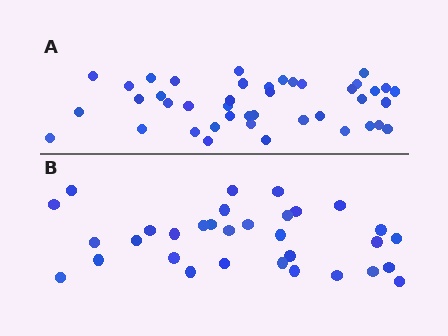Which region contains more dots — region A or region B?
Region A (the top region) has more dots.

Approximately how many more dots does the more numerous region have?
Region A has roughly 10 or so more dots than region B.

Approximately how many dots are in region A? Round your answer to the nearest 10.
About 40 dots. (The exact count is 42, which rounds to 40.)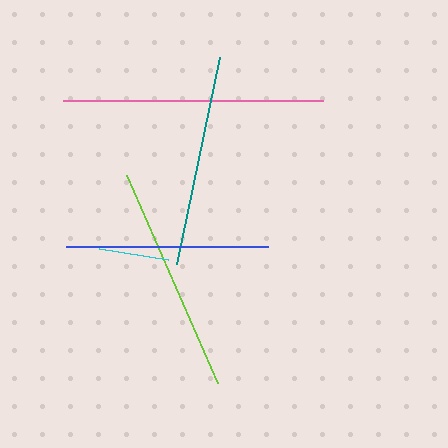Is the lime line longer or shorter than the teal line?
The lime line is longer than the teal line.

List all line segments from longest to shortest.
From longest to shortest: pink, lime, teal, blue, cyan.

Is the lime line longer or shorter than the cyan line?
The lime line is longer than the cyan line.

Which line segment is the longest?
The pink line is the longest at approximately 260 pixels.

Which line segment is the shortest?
The cyan line is the shortest at approximately 70 pixels.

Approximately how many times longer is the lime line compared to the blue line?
The lime line is approximately 1.1 times the length of the blue line.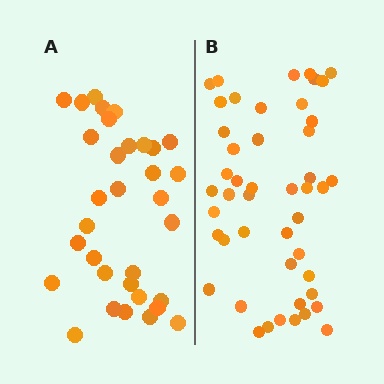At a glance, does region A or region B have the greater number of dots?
Region B (the right region) has more dots.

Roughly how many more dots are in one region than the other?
Region B has approximately 15 more dots than region A.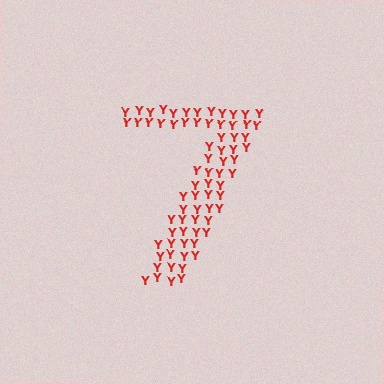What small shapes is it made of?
It is made of small letter Y's.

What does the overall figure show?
The overall figure shows the digit 7.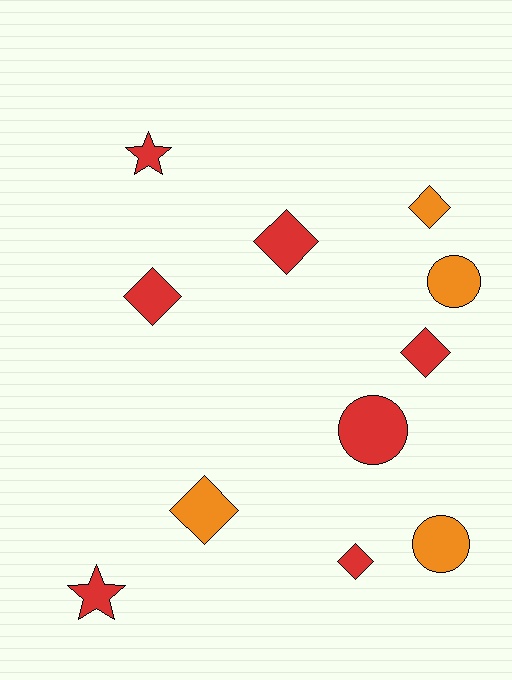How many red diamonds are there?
There are 4 red diamonds.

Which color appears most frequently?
Red, with 7 objects.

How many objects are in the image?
There are 11 objects.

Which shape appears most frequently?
Diamond, with 6 objects.